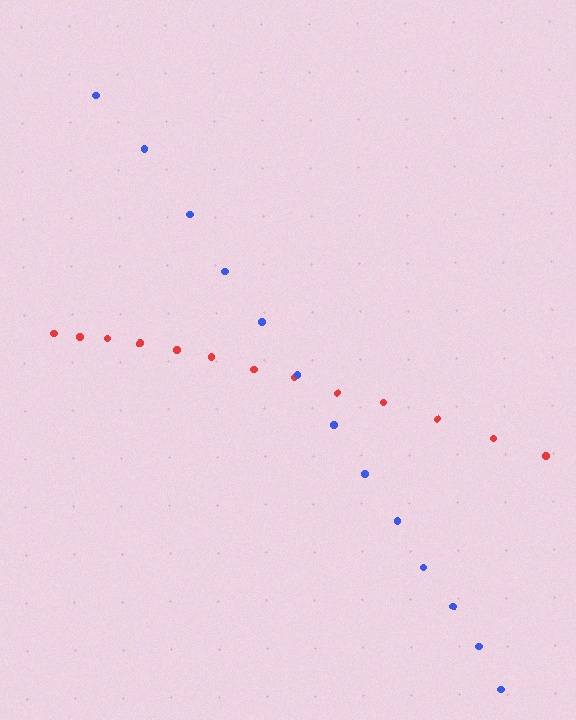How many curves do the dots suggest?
There are 2 distinct paths.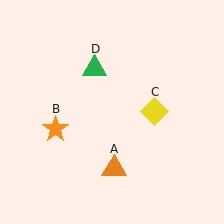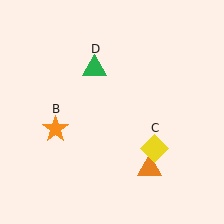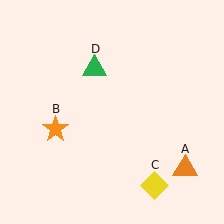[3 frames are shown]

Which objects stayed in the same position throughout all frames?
Orange star (object B) and green triangle (object D) remained stationary.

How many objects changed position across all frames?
2 objects changed position: orange triangle (object A), yellow diamond (object C).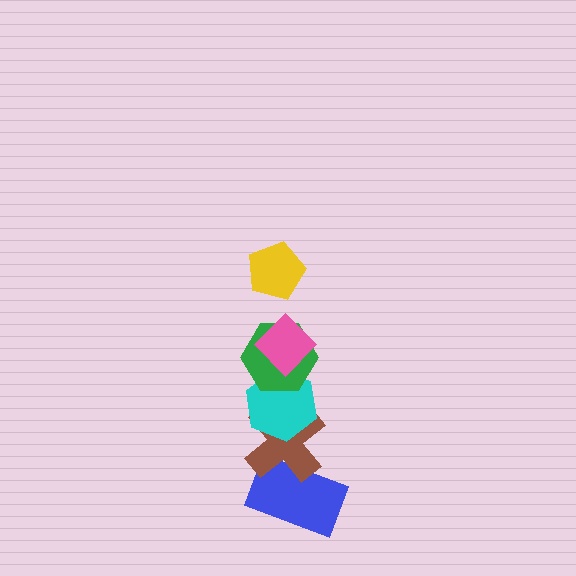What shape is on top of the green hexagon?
The pink diamond is on top of the green hexagon.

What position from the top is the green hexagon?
The green hexagon is 3rd from the top.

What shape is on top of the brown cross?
The cyan hexagon is on top of the brown cross.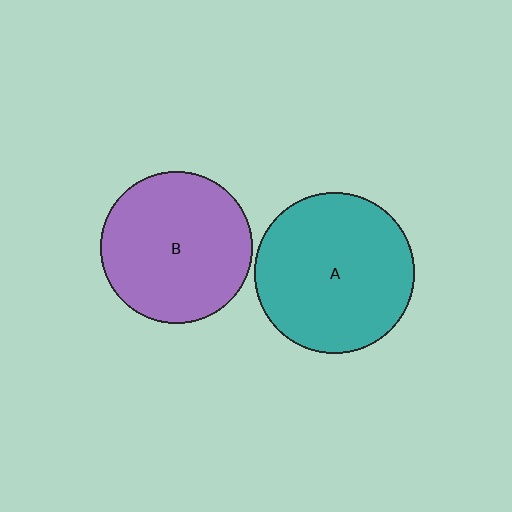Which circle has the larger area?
Circle A (teal).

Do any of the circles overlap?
No, none of the circles overlap.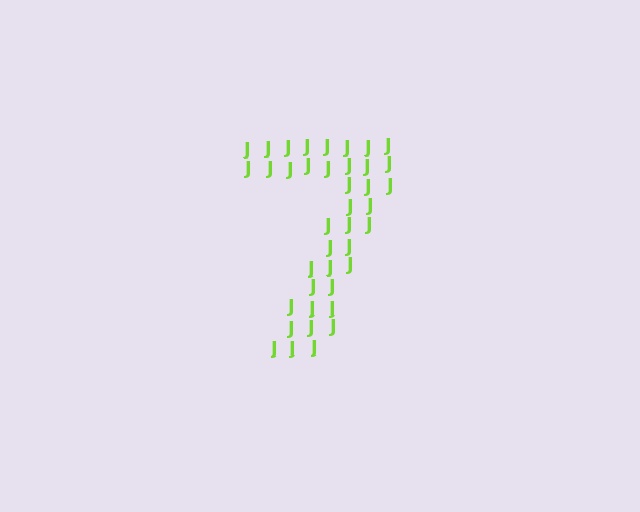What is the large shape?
The large shape is the digit 7.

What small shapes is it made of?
It is made of small letter J's.